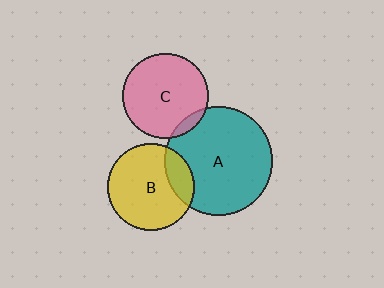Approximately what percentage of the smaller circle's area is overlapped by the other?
Approximately 20%.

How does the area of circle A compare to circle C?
Approximately 1.6 times.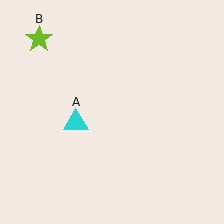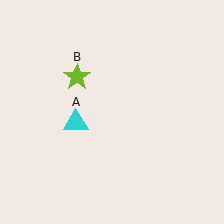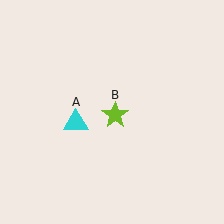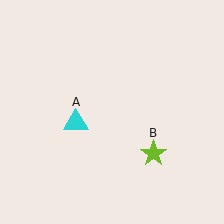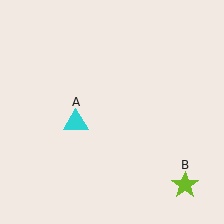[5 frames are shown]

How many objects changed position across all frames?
1 object changed position: lime star (object B).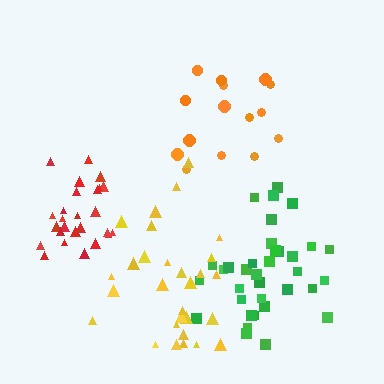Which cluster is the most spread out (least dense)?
Yellow.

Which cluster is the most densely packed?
Red.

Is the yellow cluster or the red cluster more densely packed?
Red.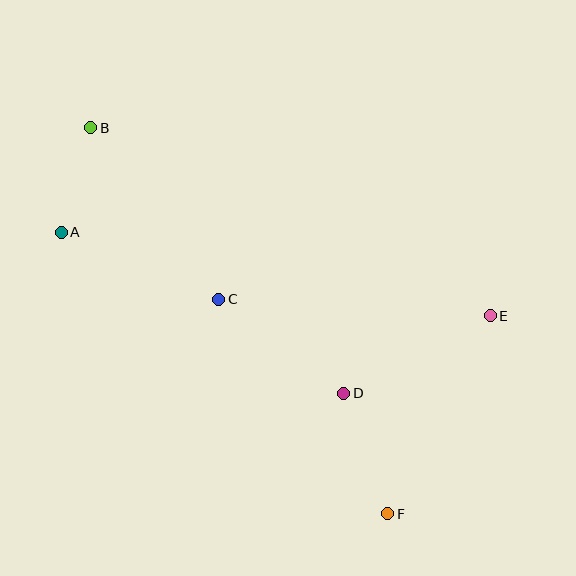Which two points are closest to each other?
Points A and B are closest to each other.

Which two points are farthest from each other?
Points B and F are farthest from each other.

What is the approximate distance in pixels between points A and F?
The distance between A and F is approximately 431 pixels.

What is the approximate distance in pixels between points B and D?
The distance between B and D is approximately 367 pixels.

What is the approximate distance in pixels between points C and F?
The distance between C and F is approximately 273 pixels.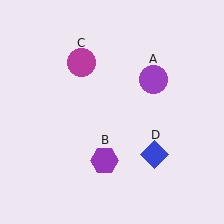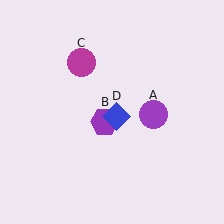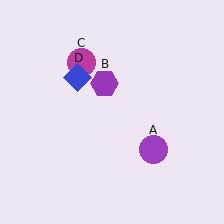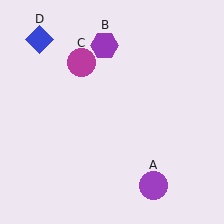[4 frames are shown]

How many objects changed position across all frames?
3 objects changed position: purple circle (object A), purple hexagon (object B), blue diamond (object D).